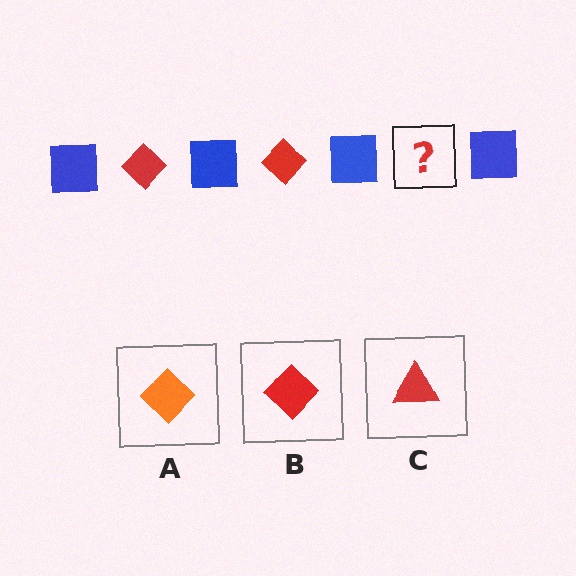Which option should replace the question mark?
Option B.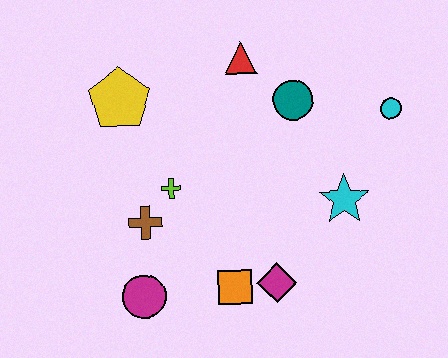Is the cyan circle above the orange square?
Yes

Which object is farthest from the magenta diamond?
The yellow pentagon is farthest from the magenta diamond.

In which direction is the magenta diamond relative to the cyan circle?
The magenta diamond is below the cyan circle.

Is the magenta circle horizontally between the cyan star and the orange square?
No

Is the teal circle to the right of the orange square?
Yes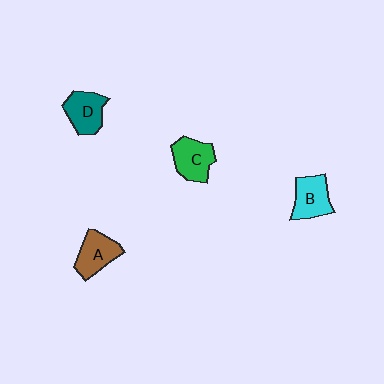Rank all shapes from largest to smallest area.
From largest to smallest: C (green), A (brown), D (teal), B (cyan).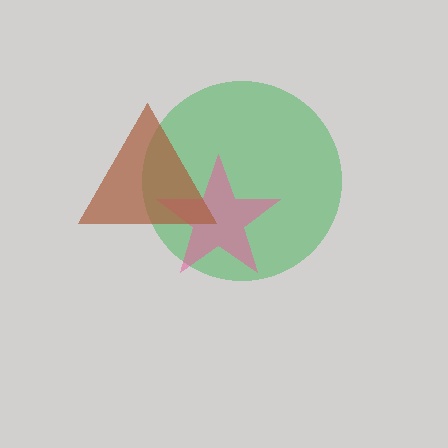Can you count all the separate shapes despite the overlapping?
Yes, there are 3 separate shapes.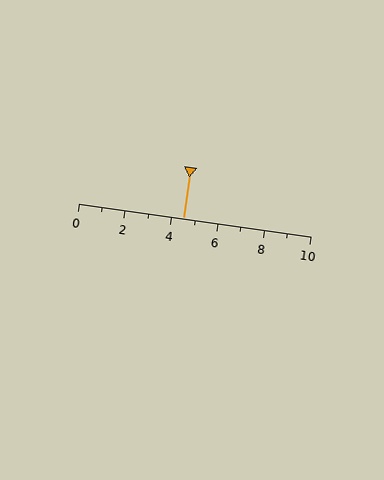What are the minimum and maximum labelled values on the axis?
The axis runs from 0 to 10.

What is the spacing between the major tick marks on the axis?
The major ticks are spaced 2 apart.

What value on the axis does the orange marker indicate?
The marker indicates approximately 4.5.